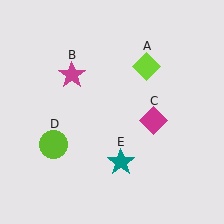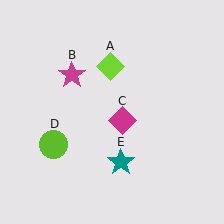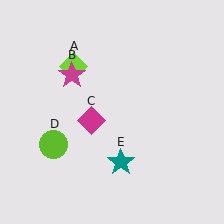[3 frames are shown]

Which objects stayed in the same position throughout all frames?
Magenta star (object B) and lime circle (object D) and teal star (object E) remained stationary.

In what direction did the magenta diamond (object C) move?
The magenta diamond (object C) moved left.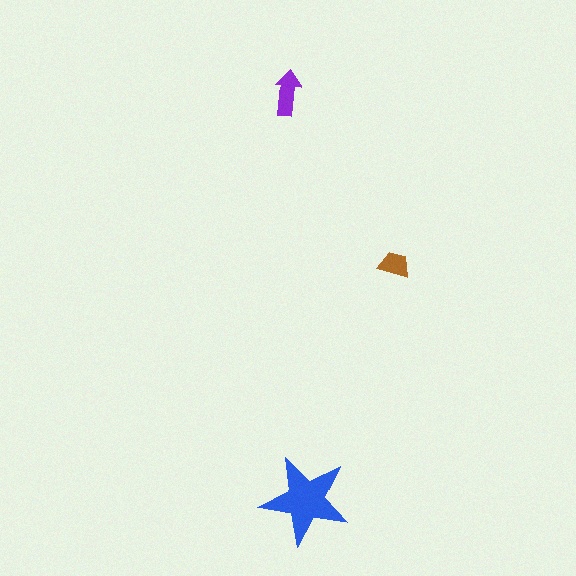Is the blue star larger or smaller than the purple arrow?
Larger.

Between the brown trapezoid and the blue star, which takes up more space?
The blue star.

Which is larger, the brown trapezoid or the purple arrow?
The purple arrow.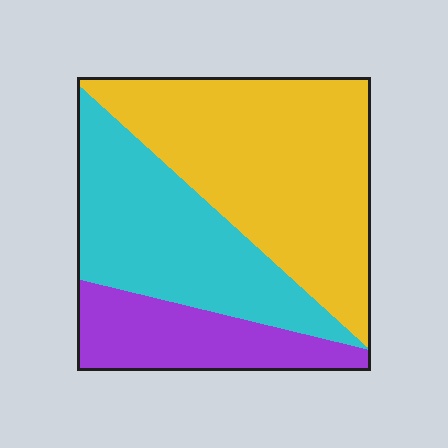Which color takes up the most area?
Yellow, at roughly 50%.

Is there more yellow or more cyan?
Yellow.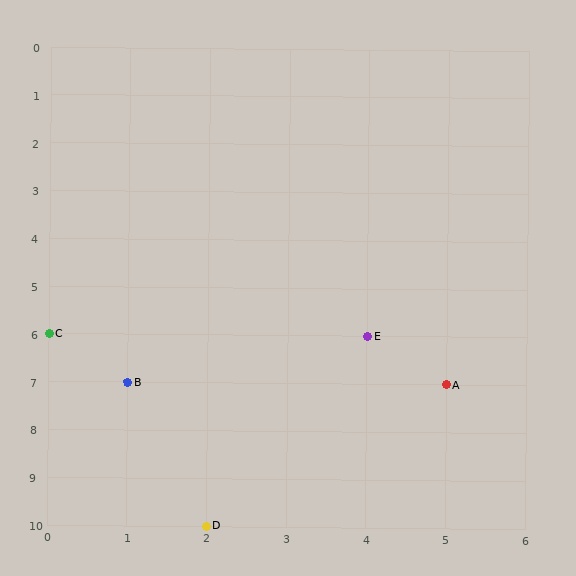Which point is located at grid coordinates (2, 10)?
Point D is at (2, 10).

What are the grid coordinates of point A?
Point A is at grid coordinates (5, 7).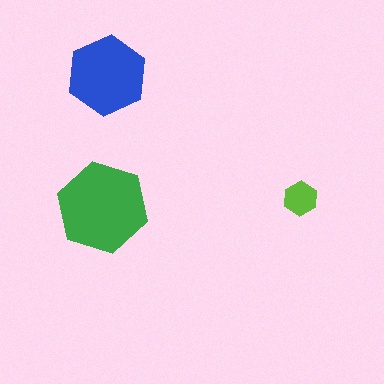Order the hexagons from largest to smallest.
the green one, the blue one, the lime one.